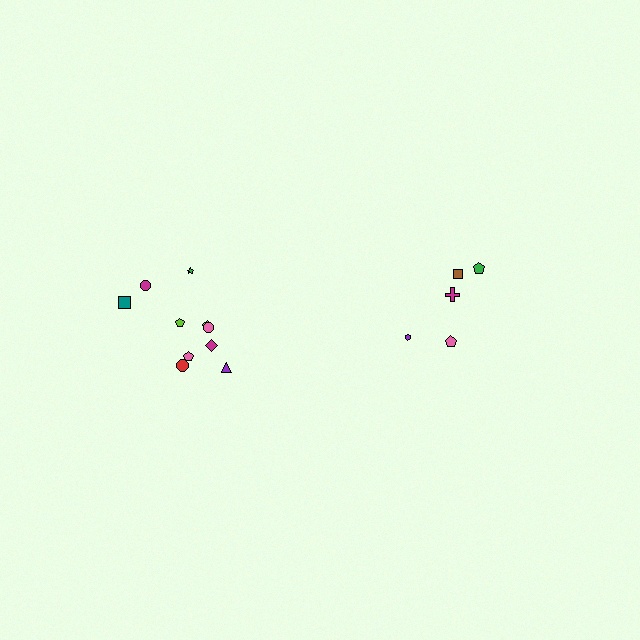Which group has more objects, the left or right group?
The left group.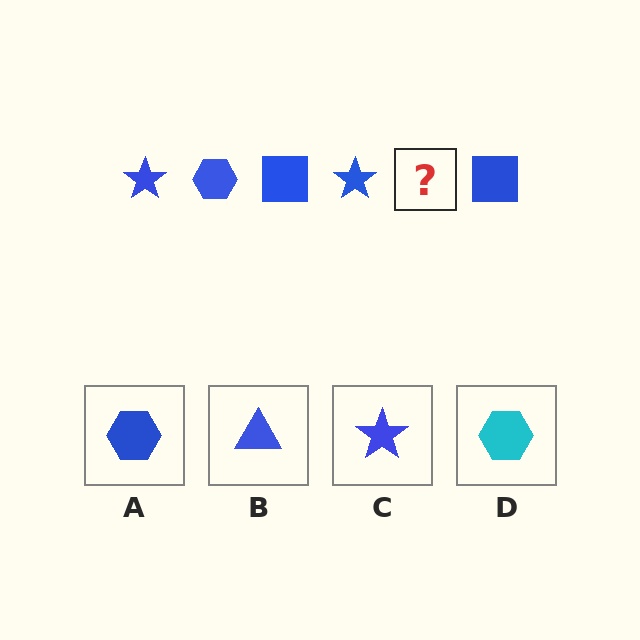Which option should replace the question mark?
Option A.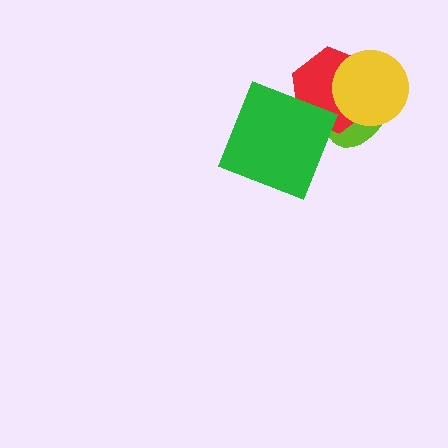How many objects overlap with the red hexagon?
3 objects overlap with the red hexagon.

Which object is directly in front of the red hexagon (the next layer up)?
The yellow circle is directly in front of the red hexagon.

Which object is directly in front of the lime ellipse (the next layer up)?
The red hexagon is directly in front of the lime ellipse.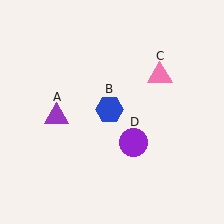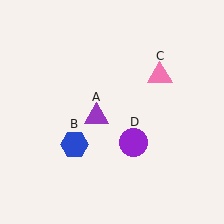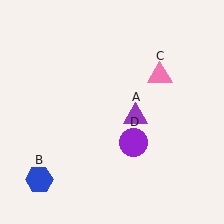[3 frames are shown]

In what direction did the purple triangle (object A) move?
The purple triangle (object A) moved right.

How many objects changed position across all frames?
2 objects changed position: purple triangle (object A), blue hexagon (object B).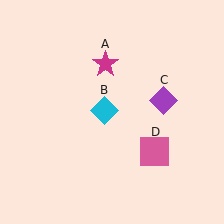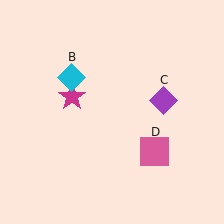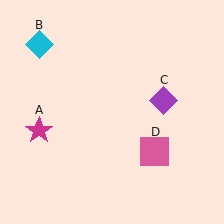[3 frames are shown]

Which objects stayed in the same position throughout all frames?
Purple diamond (object C) and pink square (object D) remained stationary.